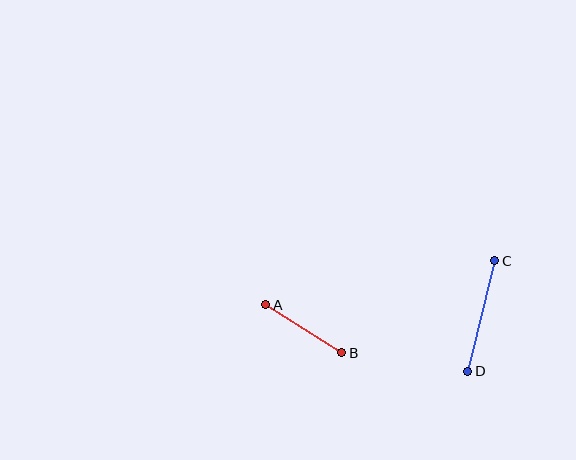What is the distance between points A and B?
The distance is approximately 90 pixels.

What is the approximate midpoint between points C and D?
The midpoint is at approximately (481, 316) pixels.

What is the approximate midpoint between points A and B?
The midpoint is at approximately (304, 329) pixels.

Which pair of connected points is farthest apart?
Points C and D are farthest apart.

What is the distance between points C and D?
The distance is approximately 114 pixels.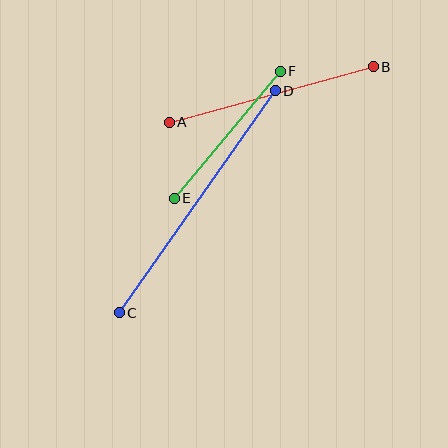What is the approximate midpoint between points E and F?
The midpoint is at approximately (227, 135) pixels.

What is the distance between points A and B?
The distance is approximately 211 pixels.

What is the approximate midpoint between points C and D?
The midpoint is at approximately (197, 202) pixels.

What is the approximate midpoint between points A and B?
The midpoint is at approximately (271, 94) pixels.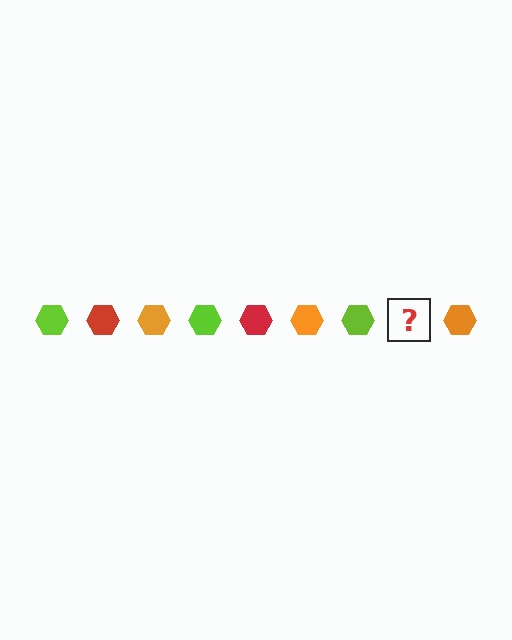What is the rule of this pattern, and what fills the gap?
The rule is that the pattern cycles through lime, red, orange hexagons. The gap should be filled with a red hexagon.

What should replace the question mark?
The question mark should be replaced with a red hexagon.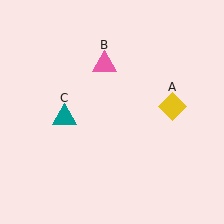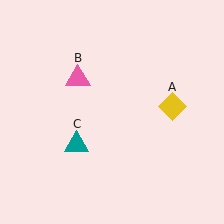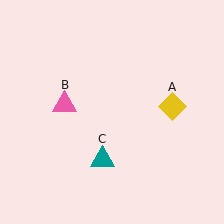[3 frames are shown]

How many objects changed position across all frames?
2 objects changed position: pink triangle (object B), teal triangle (object C).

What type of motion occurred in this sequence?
The pink triangle (object B), teal triangle (object C) rotated counterclockwise around the center of the scene.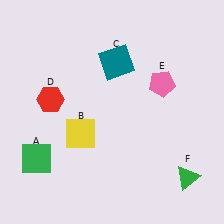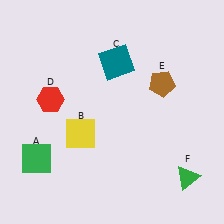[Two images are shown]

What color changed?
The pentagon (E) changed from pink in Image 1 to brown in Image 2.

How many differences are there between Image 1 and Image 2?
There is 1 difference between the two images.